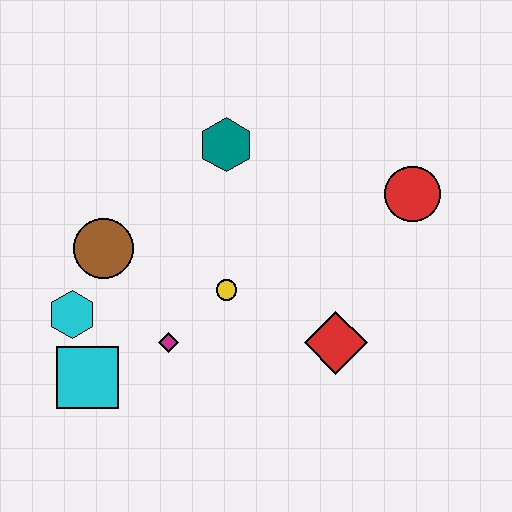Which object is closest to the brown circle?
The cyan hexagon is closest to the brown circle.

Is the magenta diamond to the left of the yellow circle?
Yes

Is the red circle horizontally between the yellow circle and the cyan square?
No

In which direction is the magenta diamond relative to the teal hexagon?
The magenta diamond is below the teal hexagon.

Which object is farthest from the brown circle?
The red circle is farthest from the brown circle.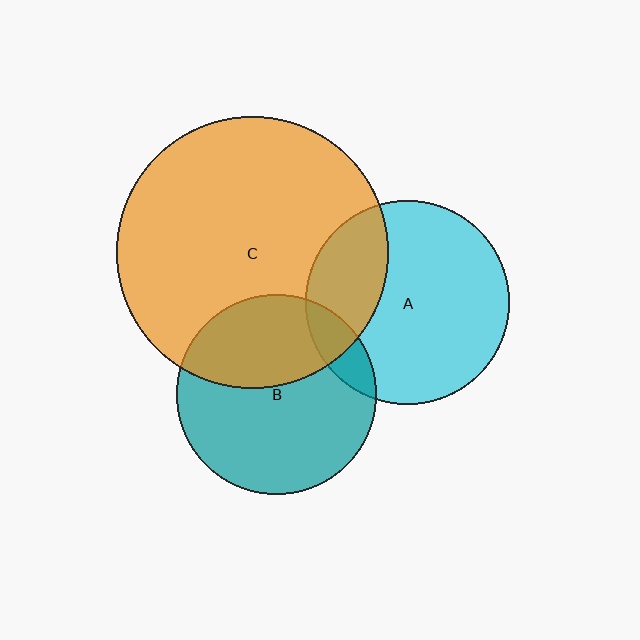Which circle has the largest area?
Circle C (orange).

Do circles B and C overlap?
Yes.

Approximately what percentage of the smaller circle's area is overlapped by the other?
Approximately 40%.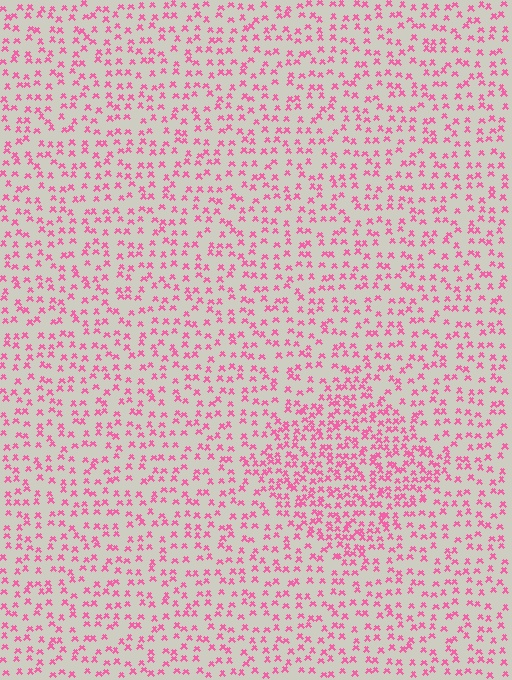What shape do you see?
I see a diamond.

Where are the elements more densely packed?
The elements are more densely packed inside the diamond boundary.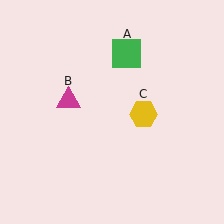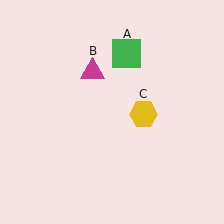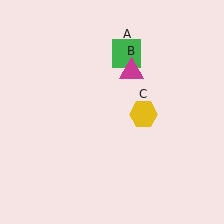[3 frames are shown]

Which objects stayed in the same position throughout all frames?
Green square (object A) and yellow hexagon (object C) remained stationary.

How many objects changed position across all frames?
1 object changed position: magenta triangle (object B).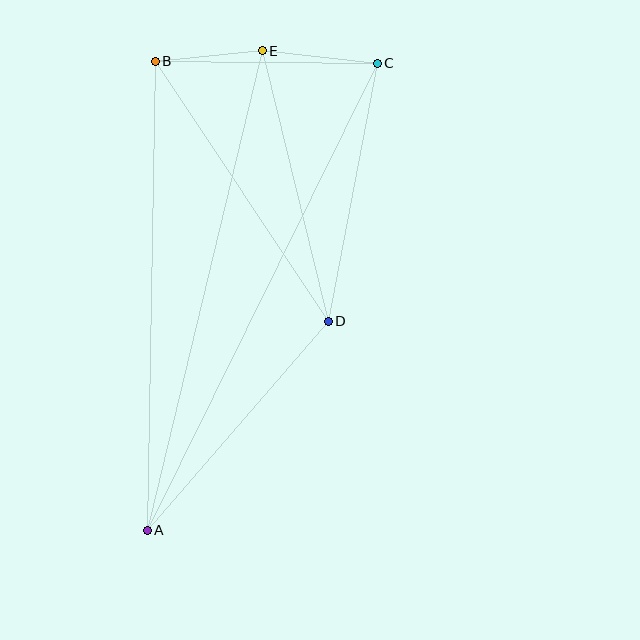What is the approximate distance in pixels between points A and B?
The distance between A and B is approximately 469 pixels.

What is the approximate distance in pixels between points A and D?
The distance between A and D is approximately 277 pixels.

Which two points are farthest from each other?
Points A and C are farthest from each other.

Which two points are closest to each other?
Points B and E are closest to each other.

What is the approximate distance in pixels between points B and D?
The distance between B and D is approximately 312 pixels.